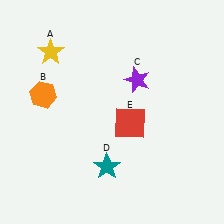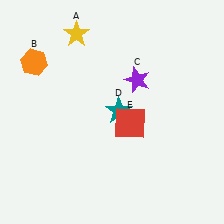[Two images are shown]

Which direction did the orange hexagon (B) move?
The orange hexagon (B) moved up.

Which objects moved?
The objects that moved are: the yellow star (A), the orange hexagon (B), the teal star (D).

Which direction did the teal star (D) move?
The teal star (D) moved up.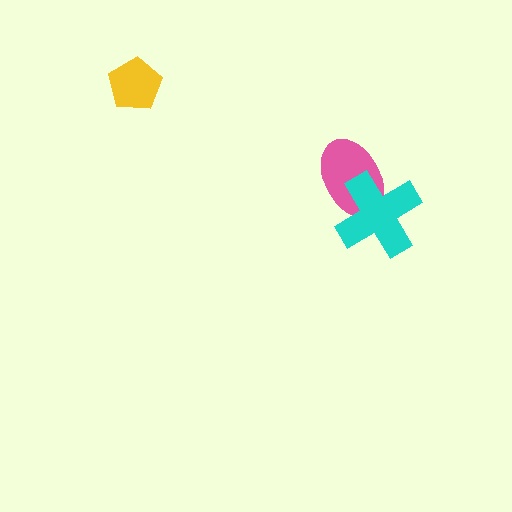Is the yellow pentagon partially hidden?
No, no other shape covers it.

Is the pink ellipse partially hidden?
Yes, it is partially covered by another shape.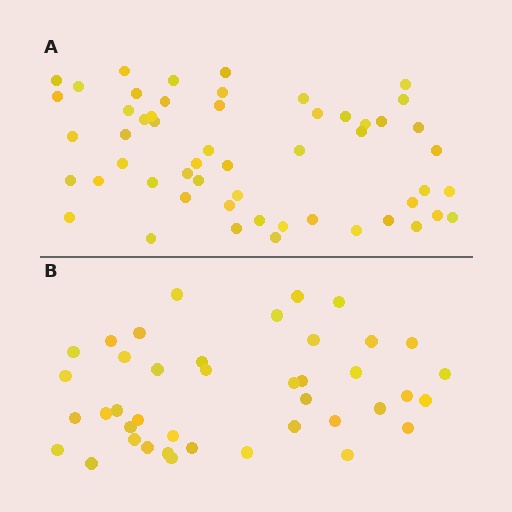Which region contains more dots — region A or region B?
Region A (the top region) has more dots.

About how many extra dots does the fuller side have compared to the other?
Region A has approximately 15 more dots than region B.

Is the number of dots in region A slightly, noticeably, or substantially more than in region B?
Region A has noticeably more, but not dramatically so. The ratio is roughly 1.3 to 1.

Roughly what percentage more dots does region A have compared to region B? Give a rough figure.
About 30% more.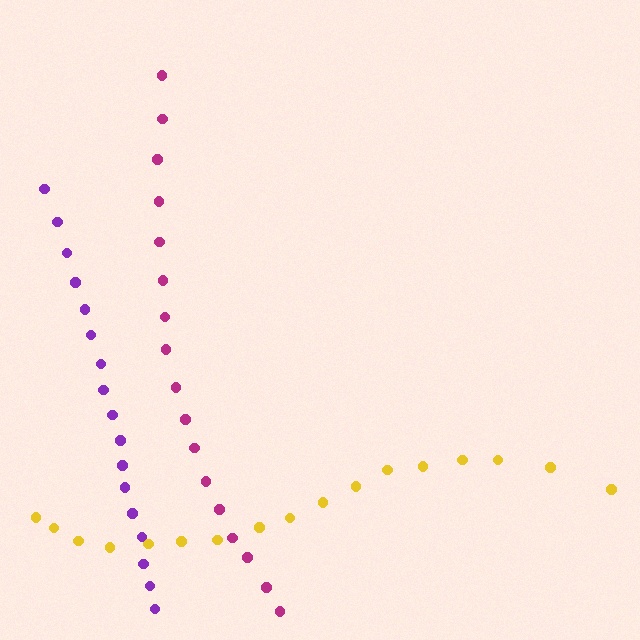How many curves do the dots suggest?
There are 3 distinct paths.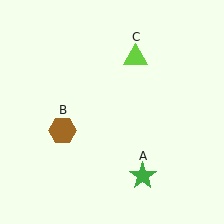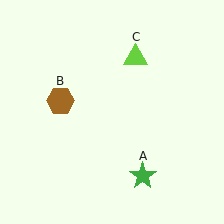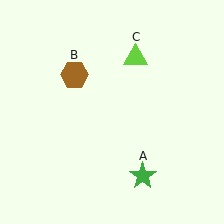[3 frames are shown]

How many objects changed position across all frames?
1 object changed position: brown hexagon (object B).